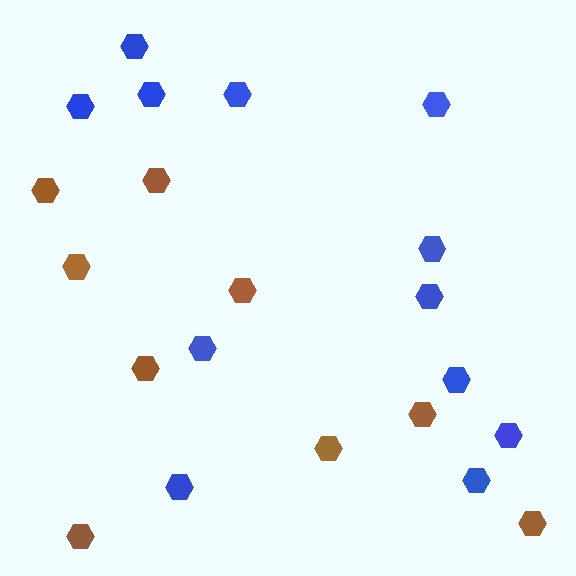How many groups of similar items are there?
There are 2 groups: one group of blue hexagons (12) and one group of brown hexagons (9).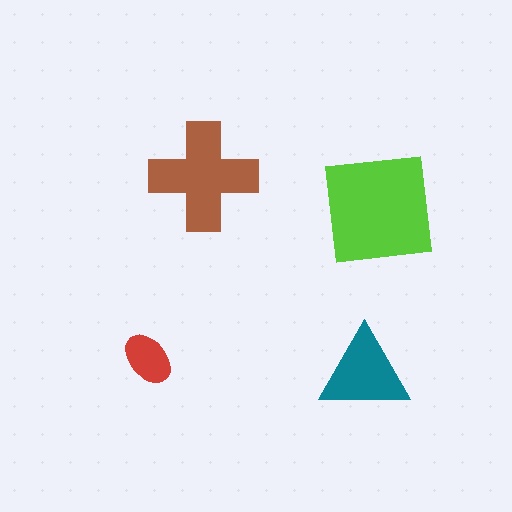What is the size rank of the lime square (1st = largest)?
1st.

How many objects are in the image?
There are 4 objects in the image.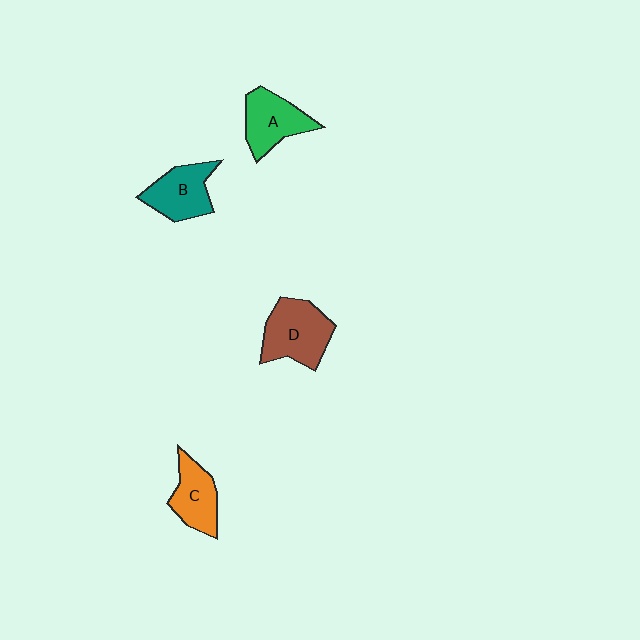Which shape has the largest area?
Shape D (brown).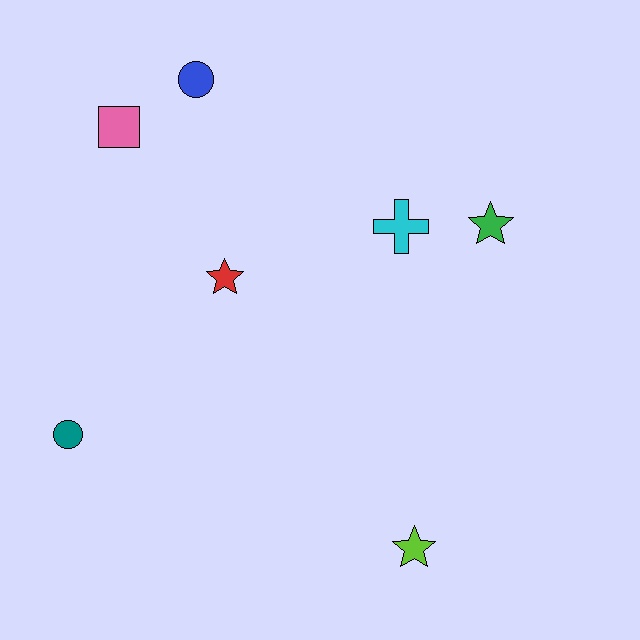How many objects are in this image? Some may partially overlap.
There are 7 objects.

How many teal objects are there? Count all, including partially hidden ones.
There is 1 teal object.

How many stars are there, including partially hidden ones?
There are 3 stars.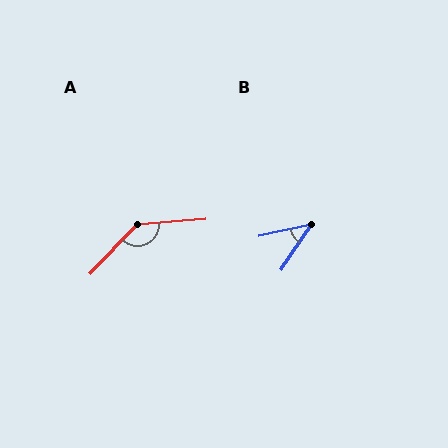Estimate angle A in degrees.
Approximately 138 degrees.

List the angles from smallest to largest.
B (44°), A (138°).